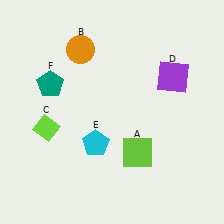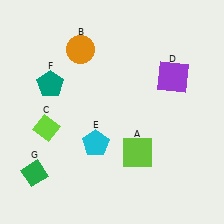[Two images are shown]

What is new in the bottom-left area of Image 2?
A green diamond (G) was added in the bottom-left area of Image 2.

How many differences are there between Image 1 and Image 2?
There is 1 difference between the two images.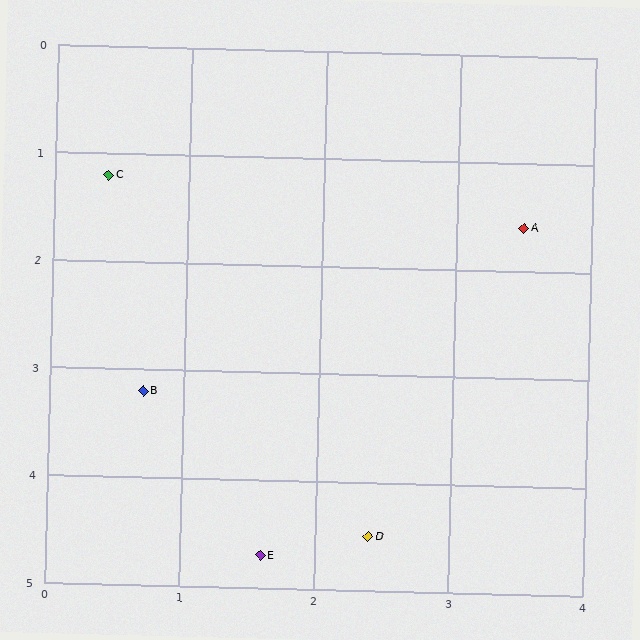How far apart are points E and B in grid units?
Points E and B are about 1.7 grid units apart.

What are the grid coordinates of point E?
Point E is at approximately (1.6, 4.7).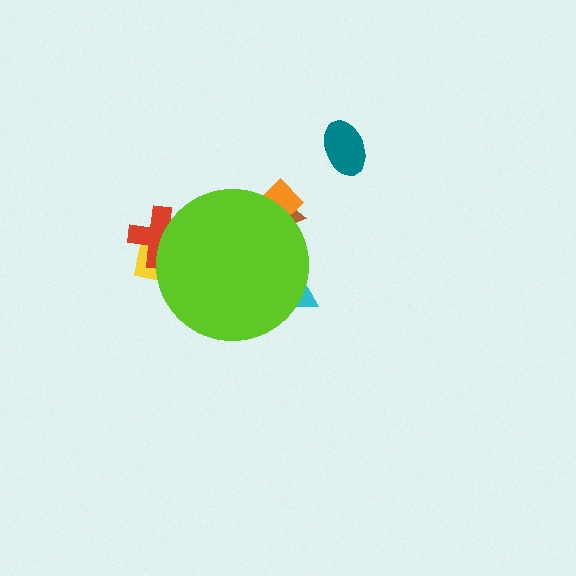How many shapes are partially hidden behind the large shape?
5 shapes are partially hidden.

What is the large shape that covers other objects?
A lime circle.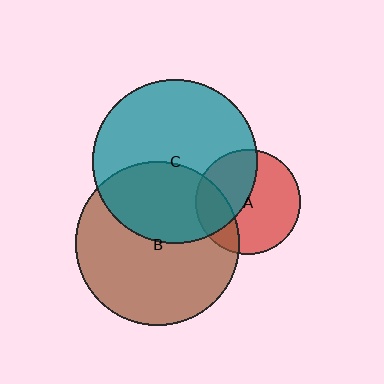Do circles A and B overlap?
Yes.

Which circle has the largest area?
Circle C (teal).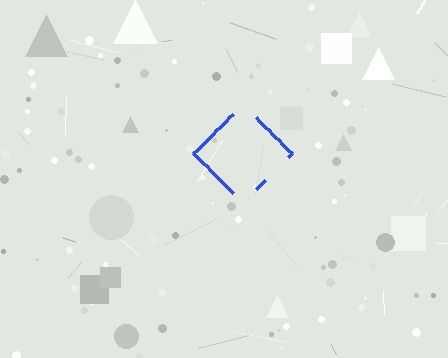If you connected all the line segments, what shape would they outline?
They would outline a diamond.